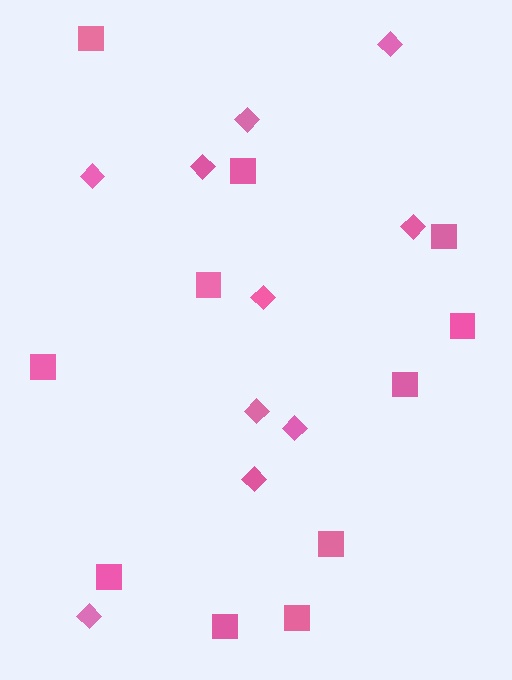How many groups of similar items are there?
There are 2 groups: one group of diamonds (10) and one group of squares (11).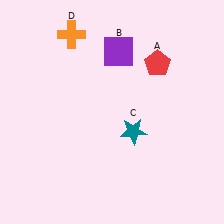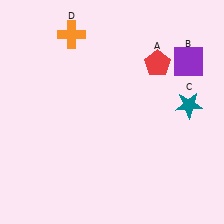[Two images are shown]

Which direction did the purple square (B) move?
The purple square (B) moved right.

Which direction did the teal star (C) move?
The teal star (C) moved right.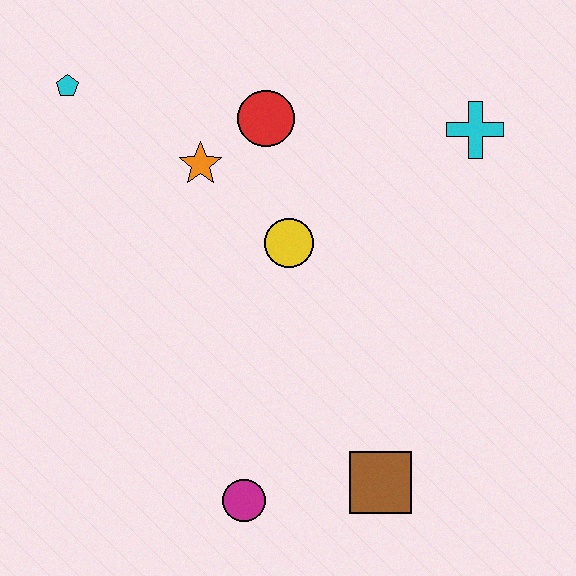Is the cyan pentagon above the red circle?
Yes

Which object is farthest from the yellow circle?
The cyan pentagon is farthest from the yellow circle.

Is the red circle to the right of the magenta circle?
Yes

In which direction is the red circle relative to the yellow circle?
The red circle is above the yellow circle.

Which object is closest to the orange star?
The red circle is closest to the orange star.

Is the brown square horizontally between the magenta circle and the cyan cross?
Yes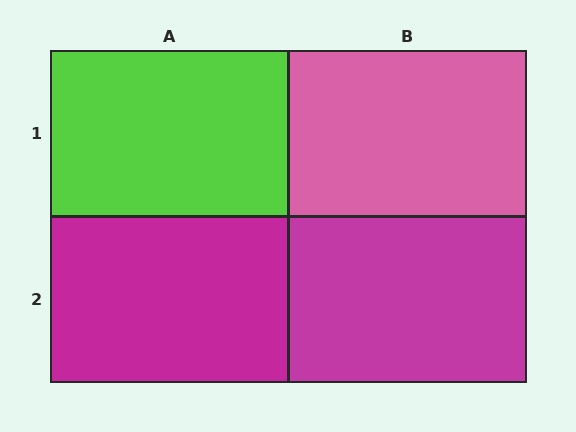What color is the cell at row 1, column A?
Lime.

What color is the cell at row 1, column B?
Pink.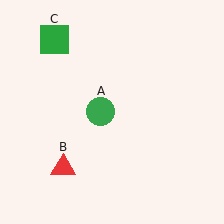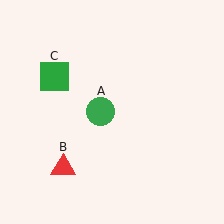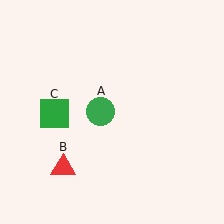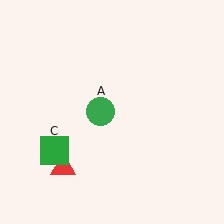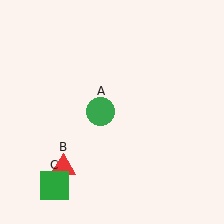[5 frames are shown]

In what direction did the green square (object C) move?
The green square (object C) moved down.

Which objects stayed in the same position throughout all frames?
Green circle (object A) and red triangle (object B) remained stationary.